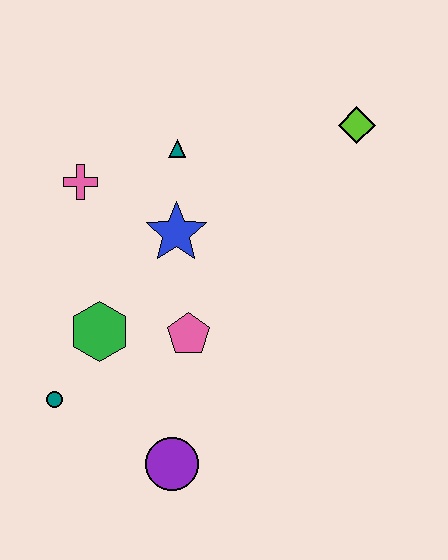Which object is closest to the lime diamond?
The teal triangle is closest to the lime diamond.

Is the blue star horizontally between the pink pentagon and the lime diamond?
No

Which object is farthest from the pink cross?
The purple circle is farthest from the pink cross.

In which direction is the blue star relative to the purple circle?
The blue star is above the purple circle.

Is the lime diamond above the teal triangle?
Yes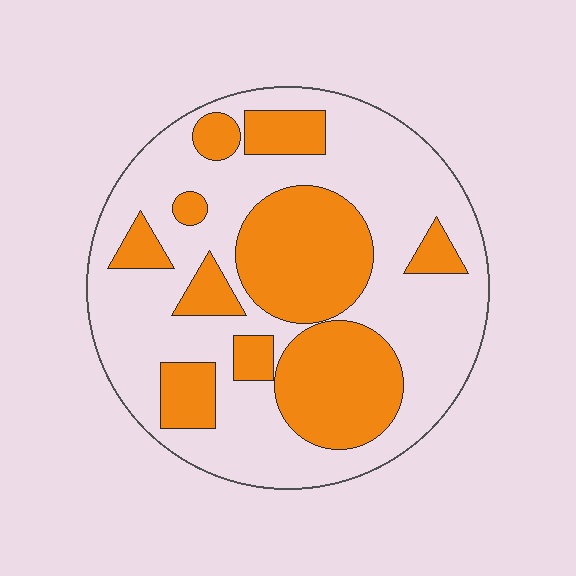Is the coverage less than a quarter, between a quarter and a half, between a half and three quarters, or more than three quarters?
Between a quarter and a half.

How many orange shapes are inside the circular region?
10.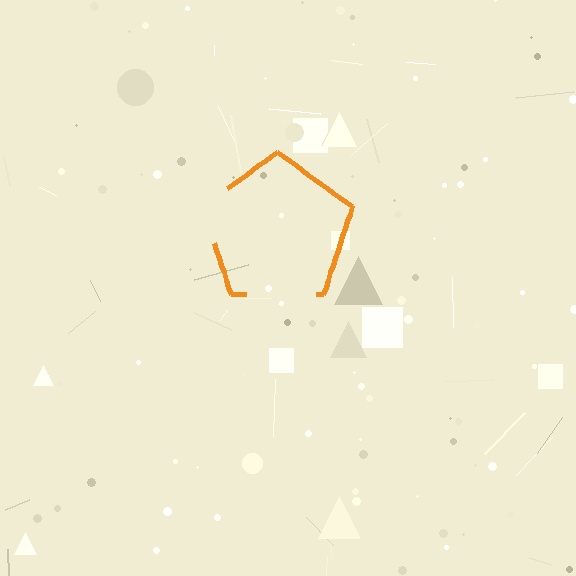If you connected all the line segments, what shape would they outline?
They would outline a pentagon.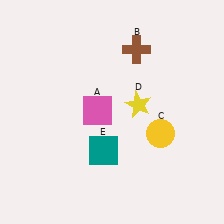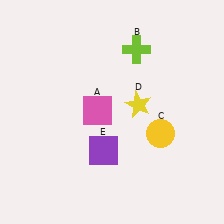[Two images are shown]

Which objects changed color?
B changed from brown to lime. E changed from teal to purple.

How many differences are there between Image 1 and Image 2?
There are 2 differences between the two images.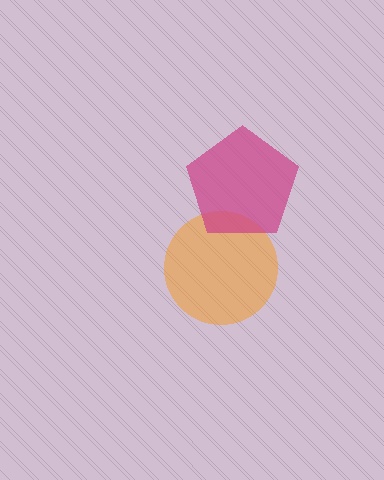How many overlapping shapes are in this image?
There are 2 overlapping shapes in the image.